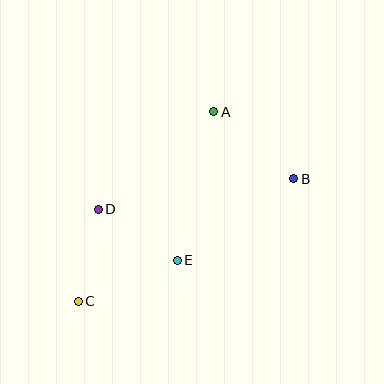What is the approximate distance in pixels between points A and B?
The distance between A and B is approximately 104 pixels.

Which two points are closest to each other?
Points D and E are closest to each other.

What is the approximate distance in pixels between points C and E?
The distance between C and E is approximately 108 pixels.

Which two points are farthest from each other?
Points B and C are farthest from each other.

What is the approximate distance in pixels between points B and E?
The distance between B and E is approximately 142 pixels.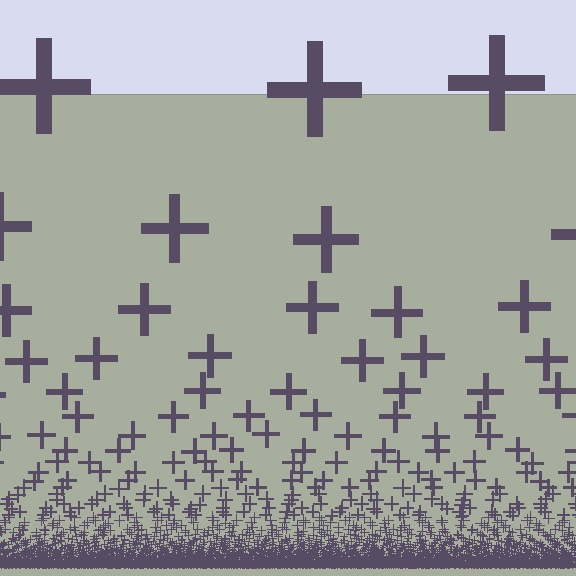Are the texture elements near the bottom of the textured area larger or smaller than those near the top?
Smaller. The gradient is inverted — elements near the bottom are smaller and denser.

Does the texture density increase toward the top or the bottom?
Density increases toward the bottom.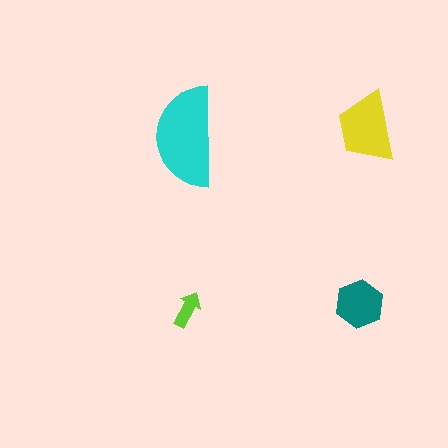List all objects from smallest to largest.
The lime arrow, the teal hexagon, the yellow trapezoid, the cyan semicircle.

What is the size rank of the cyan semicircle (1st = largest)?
1st.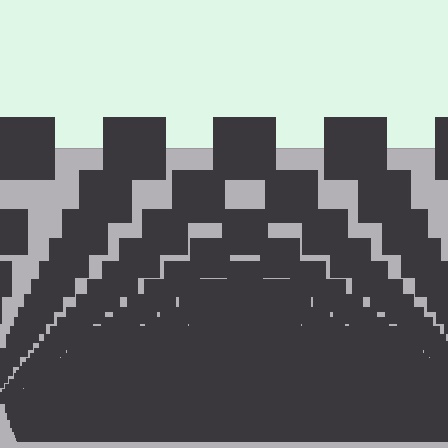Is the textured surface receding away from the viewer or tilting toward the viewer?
The surface appears to tilt toward the viewer. Texture elements get larger and sparser toward the top.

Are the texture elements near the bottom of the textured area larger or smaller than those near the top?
Smaller. The gradient is inverted — elements near the bottom are smaller and denser.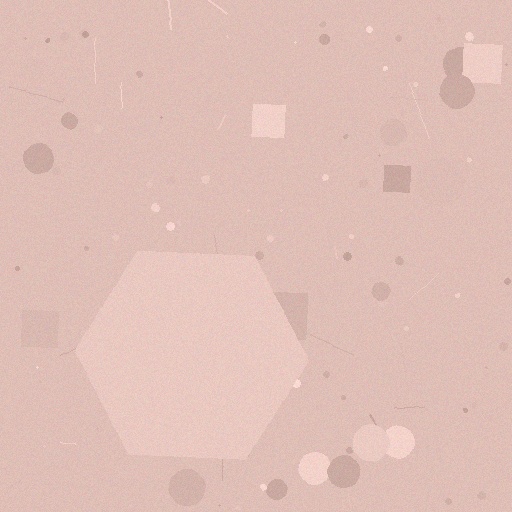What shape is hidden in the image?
A hexagon is hidden in the image.